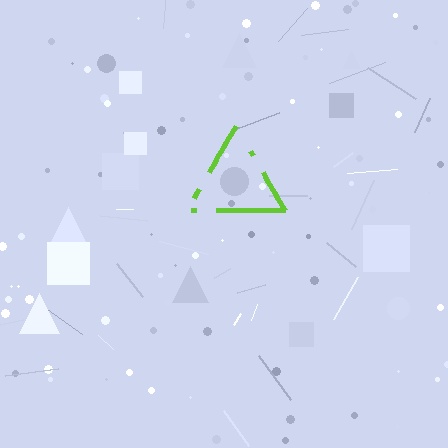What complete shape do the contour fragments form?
The contour fragments form a triangle.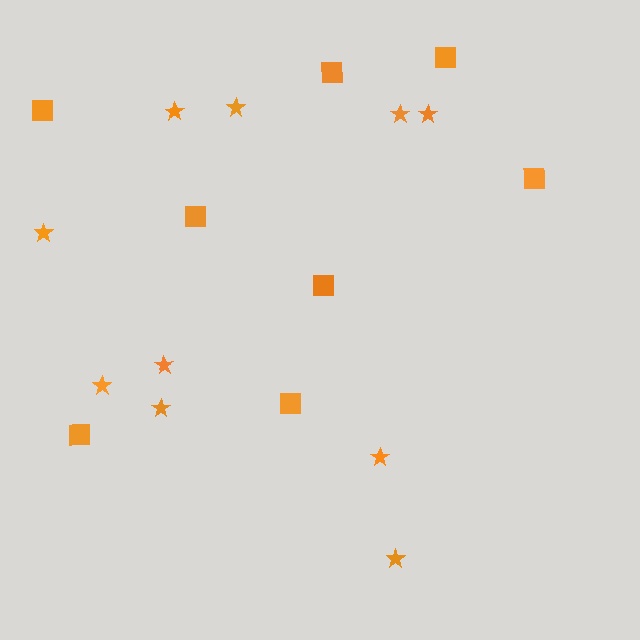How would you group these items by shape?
There are 2 groups: one group of squares (8) and one group of stars (10).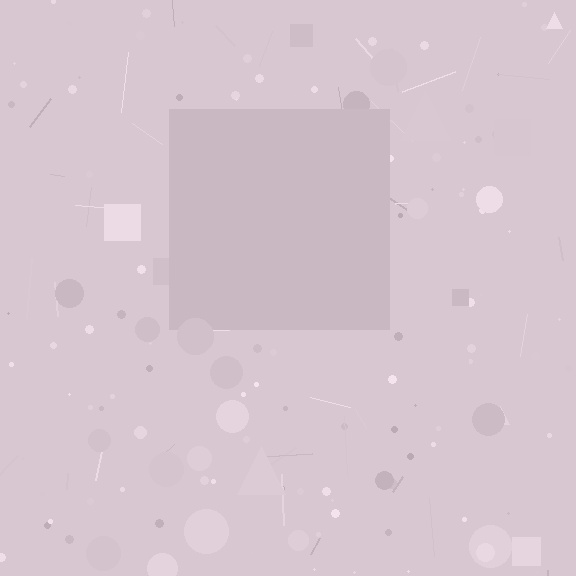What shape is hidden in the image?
A square is hidden in the image.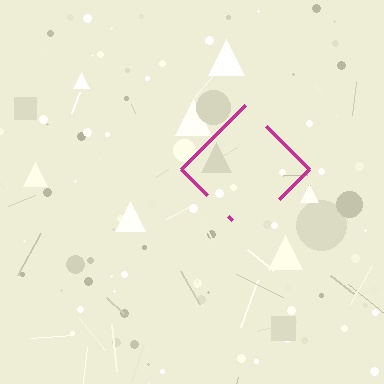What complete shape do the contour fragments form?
The contour fragments form a diamond.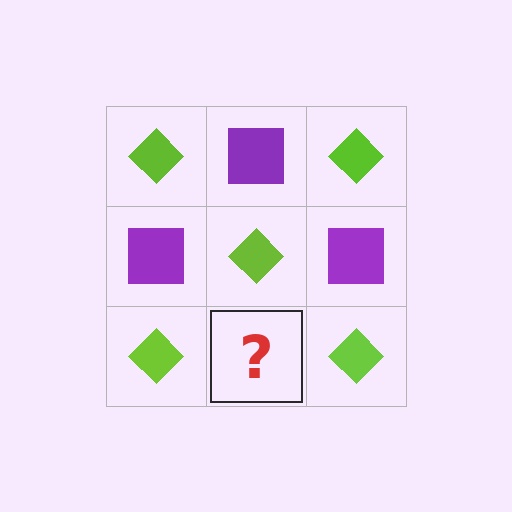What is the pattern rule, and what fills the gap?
The rule is that it alternates lime diamond and purple square in a checkerboard pattern. The gap should be filled with a purple square.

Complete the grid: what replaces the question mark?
The question mark should be replaced with a purple square.